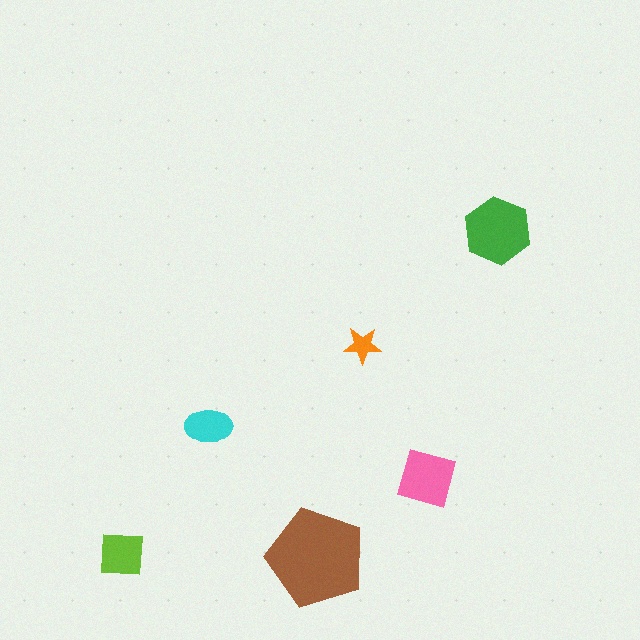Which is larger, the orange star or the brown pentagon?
The brown pentagon.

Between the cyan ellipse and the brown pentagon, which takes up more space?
The brown pentagon.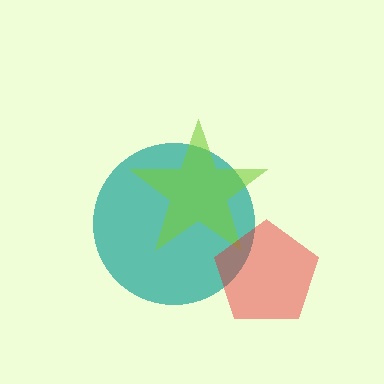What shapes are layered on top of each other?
The layered shapes are: a teal circle, a lime star, a red pentagon.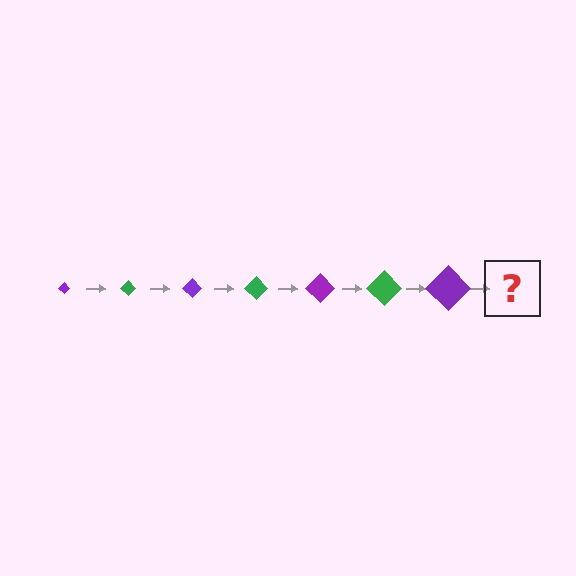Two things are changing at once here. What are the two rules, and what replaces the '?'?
The two rules are that the diamond grows larger each step and the color cycles through purple and green. The '?' should be a green diamond, larger than the previous one.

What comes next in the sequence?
The next element should be a green diamond, larger than the previous one.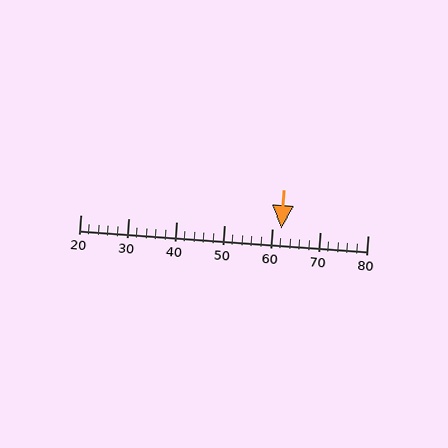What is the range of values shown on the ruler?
The ruler shows values from 20 to 80.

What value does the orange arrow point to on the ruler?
The orange arrow points to approximately 62.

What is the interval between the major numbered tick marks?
The major tick marks are spaced 10 units apart.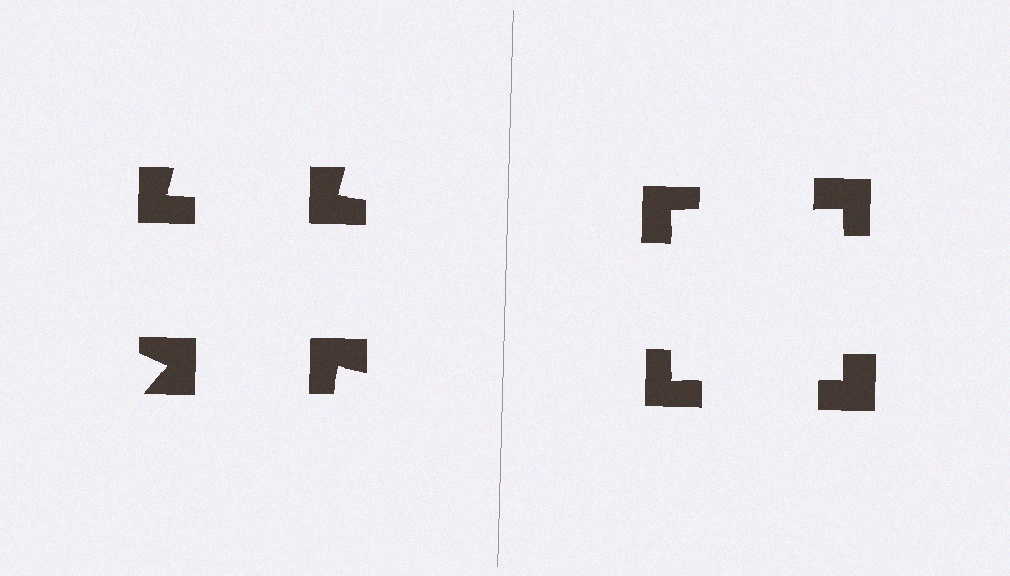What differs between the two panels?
The notched squares are positioned identically on both sides; only the wedge orientations differ. On the right they align to a square; on the left they are misaligned.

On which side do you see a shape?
An illusory square appears on the right side. On the left side the wedge cuts are rotated, so no coherent shape forms.